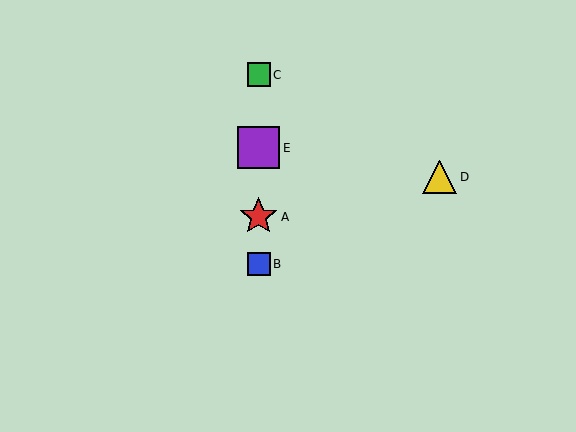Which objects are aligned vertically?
Objects A, B, C, E are aligned vertically.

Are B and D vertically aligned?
No, B is at x≈259 and D is at x≈440.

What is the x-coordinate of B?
Object B is at x≈259.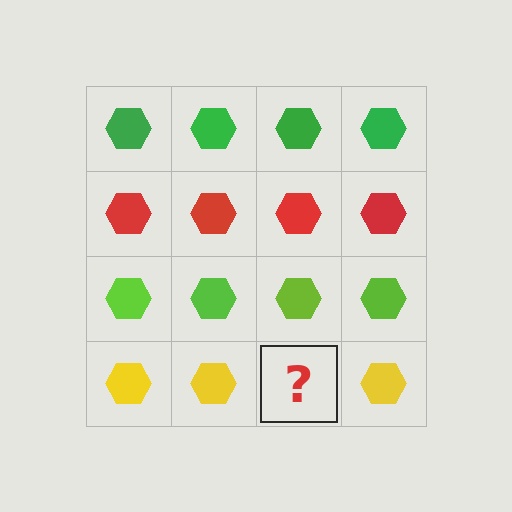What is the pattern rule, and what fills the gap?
The rule is that each row has a consistent color. The gap should be filled with a yellow hexagon.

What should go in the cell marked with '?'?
The missing cell should contain a yellow hexagon.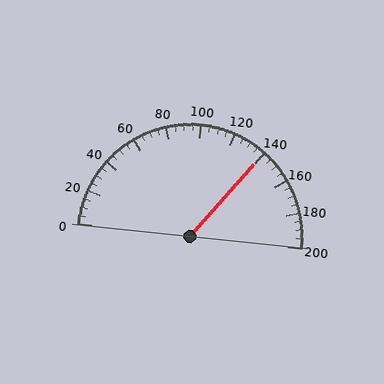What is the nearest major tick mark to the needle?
The nearest major tick mark is 140.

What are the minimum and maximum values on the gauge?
The gauge ranges from 0 to 200.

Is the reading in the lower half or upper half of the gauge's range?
The reading is in the upper half of the range (0 to 200).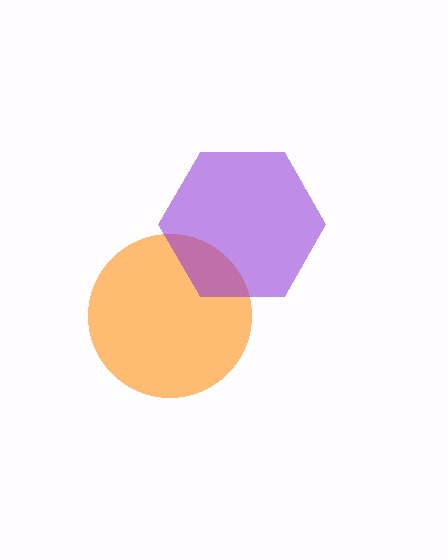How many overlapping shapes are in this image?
There are 2 overlapping shapes in the image.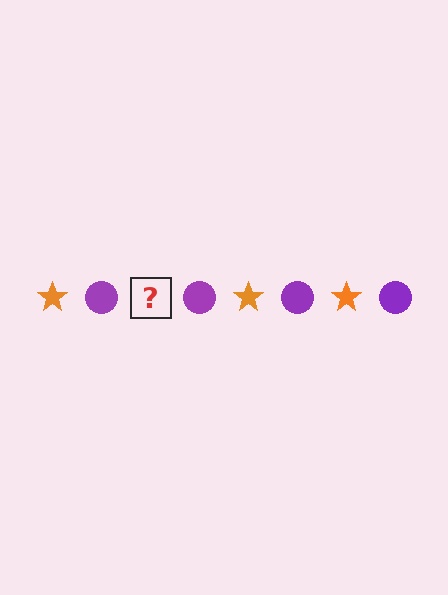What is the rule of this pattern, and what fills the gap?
The rule is that the pattern alternates between orange star and purple circle. The gap should be filled with an orange star.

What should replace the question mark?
The question mark should be replaced with an orange star.